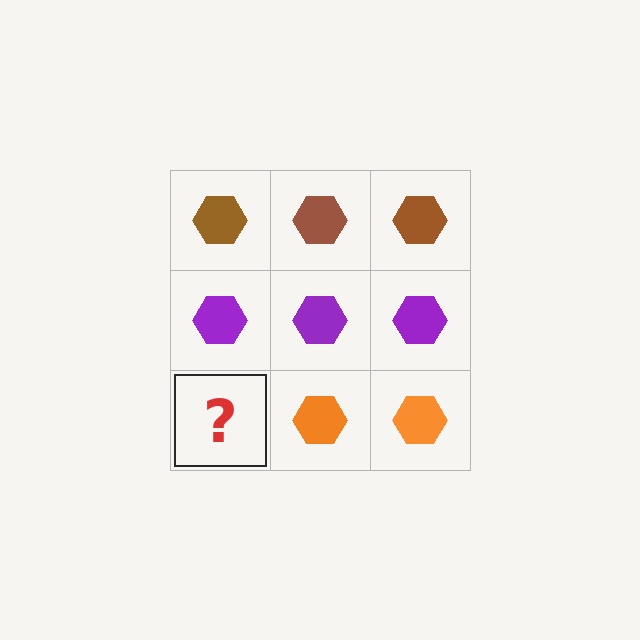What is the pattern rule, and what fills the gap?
The rule is that each row has a consistent color. The gap should be filled with an orange hexagon.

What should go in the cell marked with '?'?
The missing cell should contain an orange hexagon.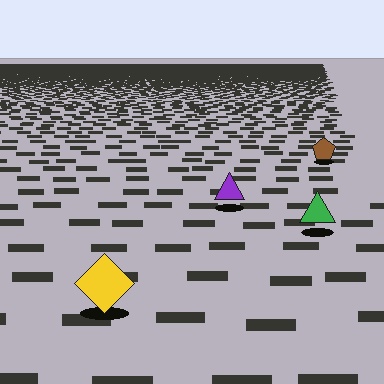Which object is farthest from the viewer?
The brown pentagon is farthest from the viewer. It appears smaller and the ground texture around it is denser.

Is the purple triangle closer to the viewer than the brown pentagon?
Yes. The purple triangle is closer — you can tell from the texture gradient: the ground texture is coarser near it.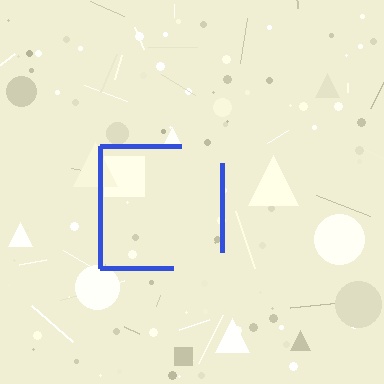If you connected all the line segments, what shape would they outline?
They would outline a square.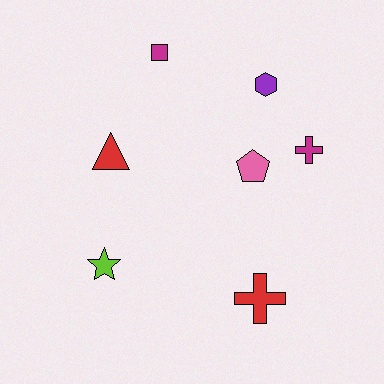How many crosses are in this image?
There are 2 crosses.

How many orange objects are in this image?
There are no orange objects.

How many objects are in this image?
There are 7 objects.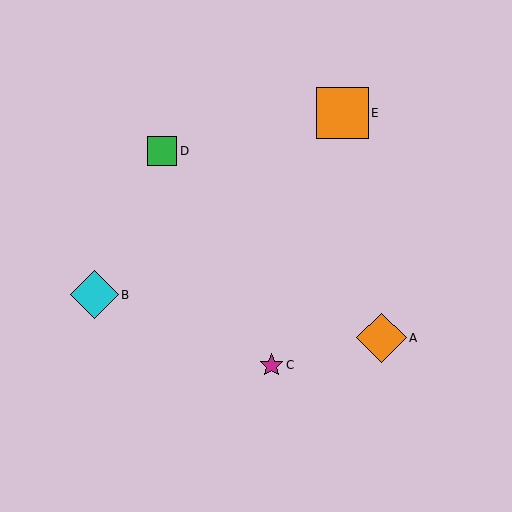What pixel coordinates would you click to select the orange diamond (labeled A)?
Click at (382, 338) to select the orange diamond A.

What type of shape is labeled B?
Shape B is a cyan diamond.